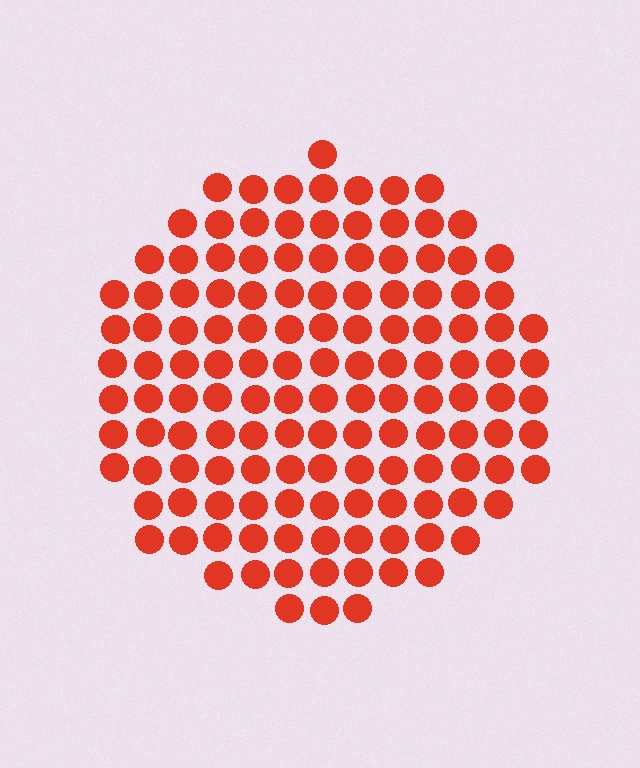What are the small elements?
The small elements are circles.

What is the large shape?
The large shape is a circle.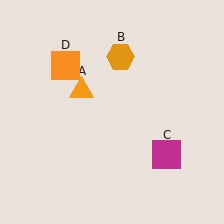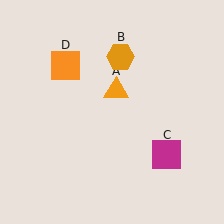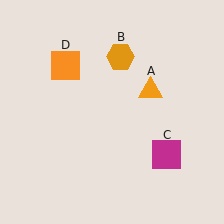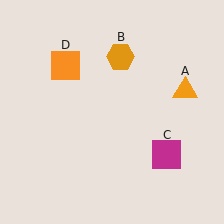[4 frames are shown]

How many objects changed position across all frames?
1 object changed position: orange triangle (object A).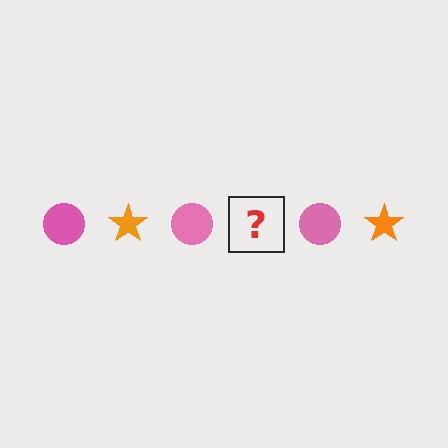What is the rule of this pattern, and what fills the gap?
The rule is that the pattern alternates between pink circle and orange star. The gap should be filled with an orange star.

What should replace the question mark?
The question mark should be replaced with an orange star.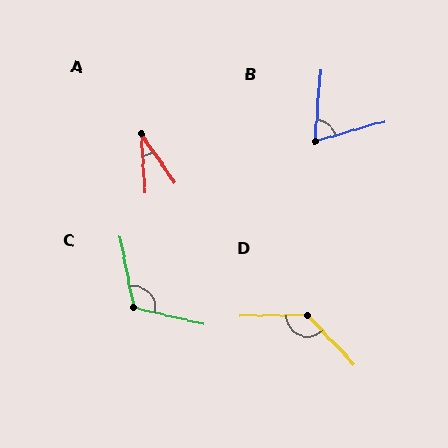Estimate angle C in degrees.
Approximately 114 degrees.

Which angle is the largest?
D, at approximately 133 degrees.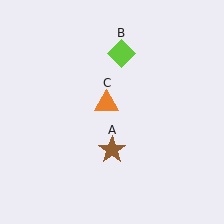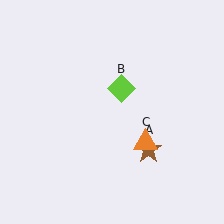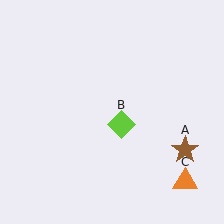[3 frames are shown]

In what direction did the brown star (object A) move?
The brown star (object A) moved right.